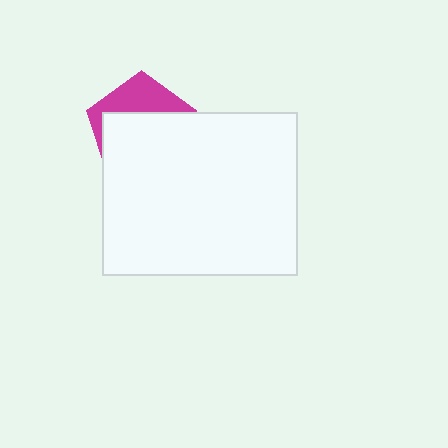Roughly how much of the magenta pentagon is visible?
A small part of it is visible (roughly 33%).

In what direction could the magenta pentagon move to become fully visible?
The magenta pentagon could move up. That would shift it out from behind the white rectangle entirely.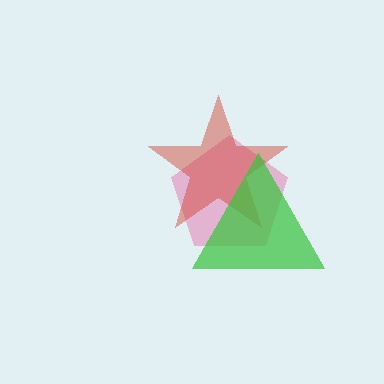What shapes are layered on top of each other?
The layered shapes are: a pink pentagon, a red star, a green triangle.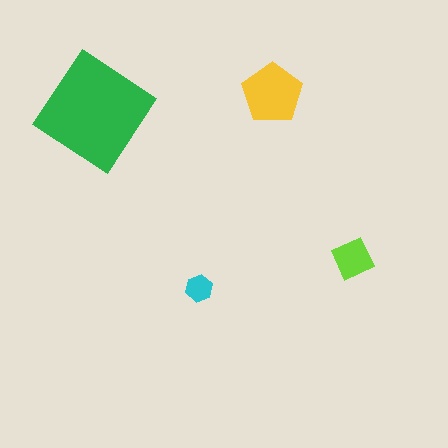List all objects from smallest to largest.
The cyan hexagon, the lime diamond, the yellow pentagon, the green diamond.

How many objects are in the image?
There are 4 objects in the image.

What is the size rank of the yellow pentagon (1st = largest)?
2nd.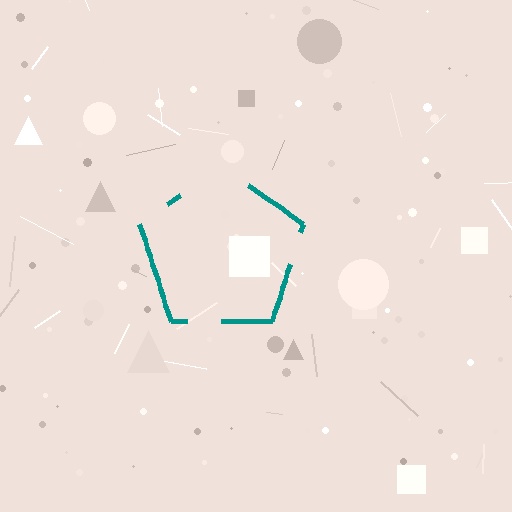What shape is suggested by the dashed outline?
The dashed outline suggests a pentagon.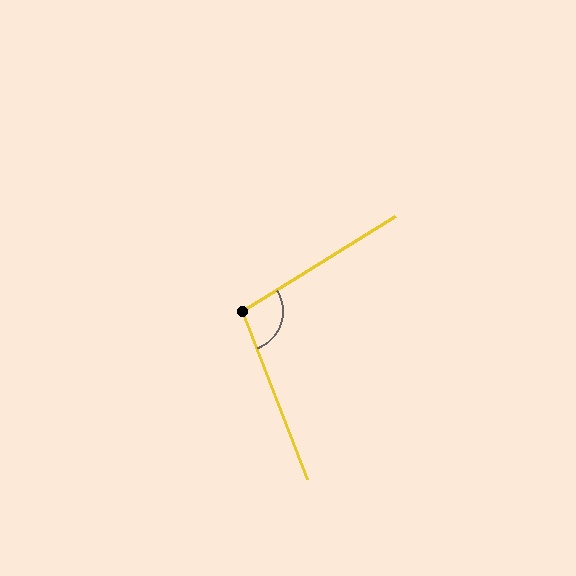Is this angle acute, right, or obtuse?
It is obtuse.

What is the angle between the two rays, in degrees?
Approximately 101 degrees.